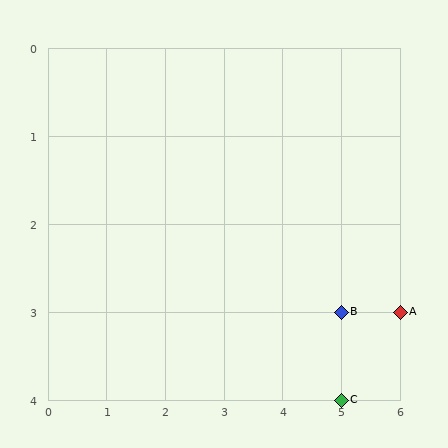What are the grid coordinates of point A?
Point A is at grid coordinates (6, 3).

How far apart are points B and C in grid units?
Points B and C are 1 row apart.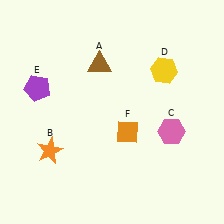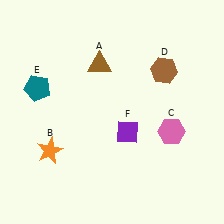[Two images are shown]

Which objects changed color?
D changed from yellow to brown. E changed from purple to teal. F changed from orange to purple.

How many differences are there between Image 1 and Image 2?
There are 3 differences between the two images.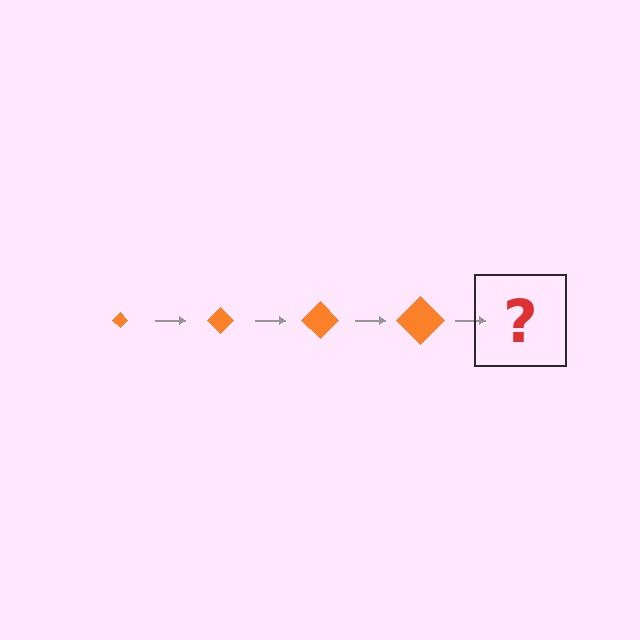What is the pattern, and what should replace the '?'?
The pattern is that the diamond gets progressively larger each step. The '?' should be an orange diamond, larger than the previous one.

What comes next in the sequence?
The next element should be an orange diamond, larger than the previous one.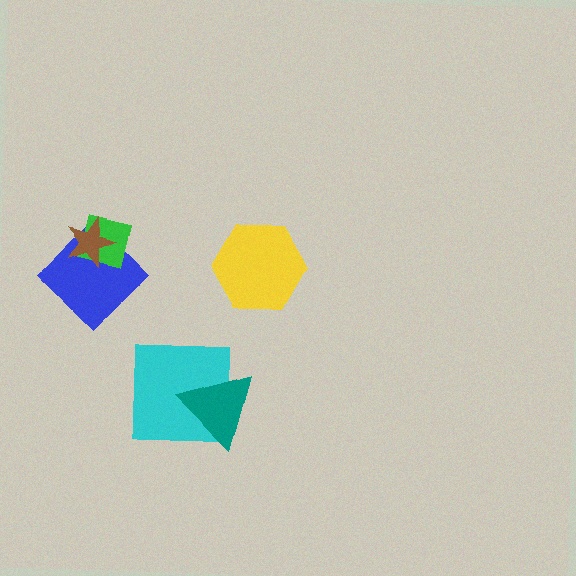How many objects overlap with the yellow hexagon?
0 objects overlap with the yellow hexagon.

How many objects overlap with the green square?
2 objects overlap with the green square.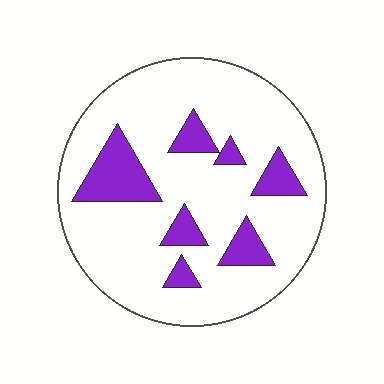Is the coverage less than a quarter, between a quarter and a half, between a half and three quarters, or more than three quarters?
Less than a quarter.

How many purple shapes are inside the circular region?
7.